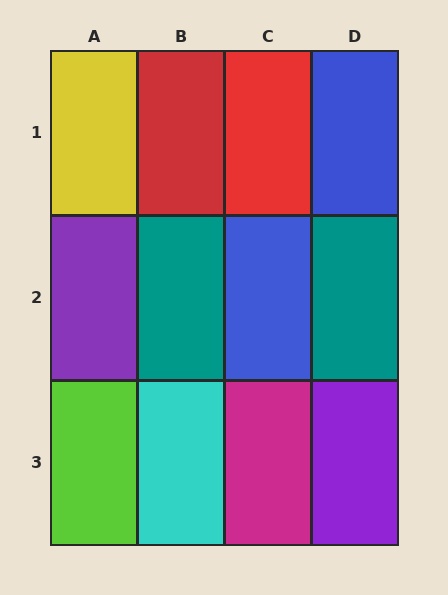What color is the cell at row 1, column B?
Red.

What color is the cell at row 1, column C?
Red.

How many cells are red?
2 cells are red.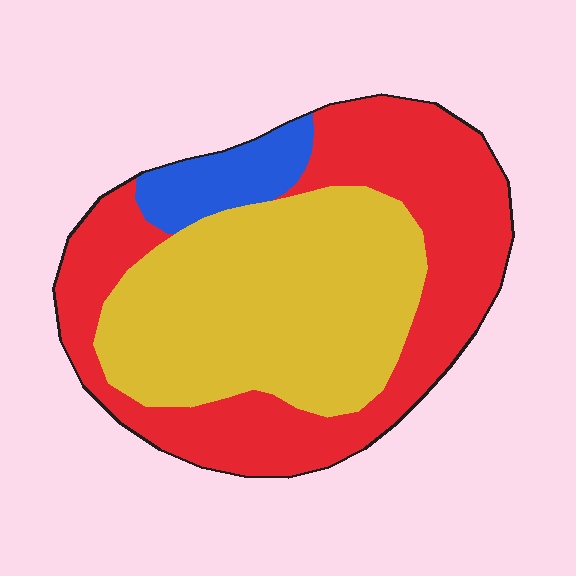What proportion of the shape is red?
Red covers 46% of the shape.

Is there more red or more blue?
Red.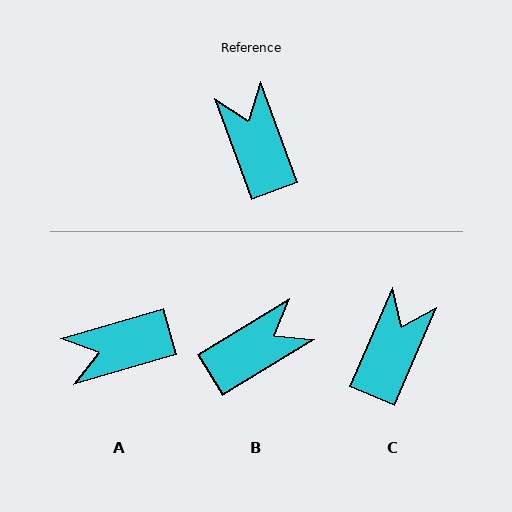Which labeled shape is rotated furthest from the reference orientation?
A, about 86 degrees away.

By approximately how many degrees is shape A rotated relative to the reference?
Approximately 86 degrees counter-clockwise.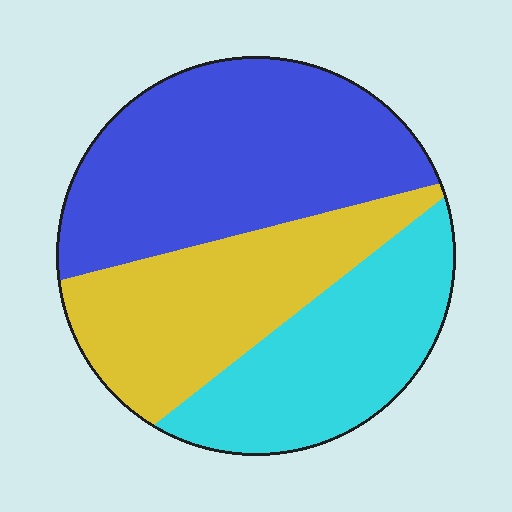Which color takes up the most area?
Blue, at roughly 40%.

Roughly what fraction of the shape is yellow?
Yellow covers 30% of the shape.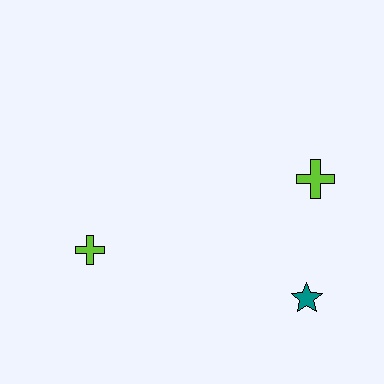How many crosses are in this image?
There are 2 crosses.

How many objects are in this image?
There are 3 objects.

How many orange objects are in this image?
There are no orange objects.